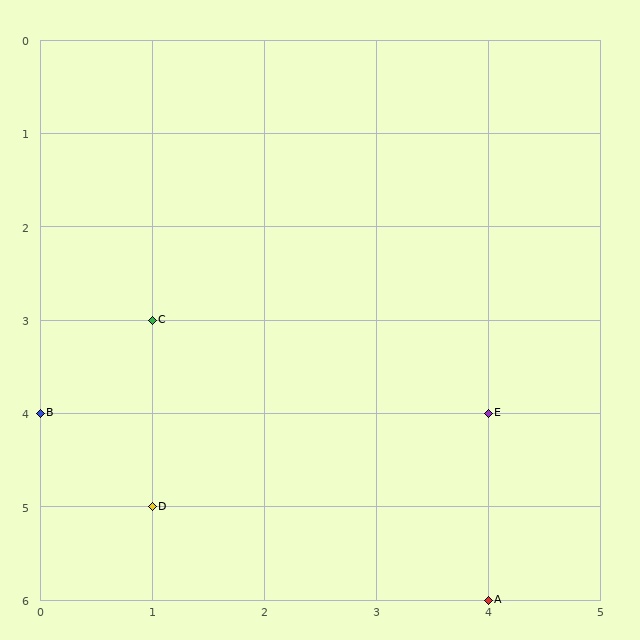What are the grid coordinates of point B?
Point B is at grid coordinates (0, 4).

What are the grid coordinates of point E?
Point E is at grid coordinates (4, 4).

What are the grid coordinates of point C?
Point C is at grid coordinates (1, 3).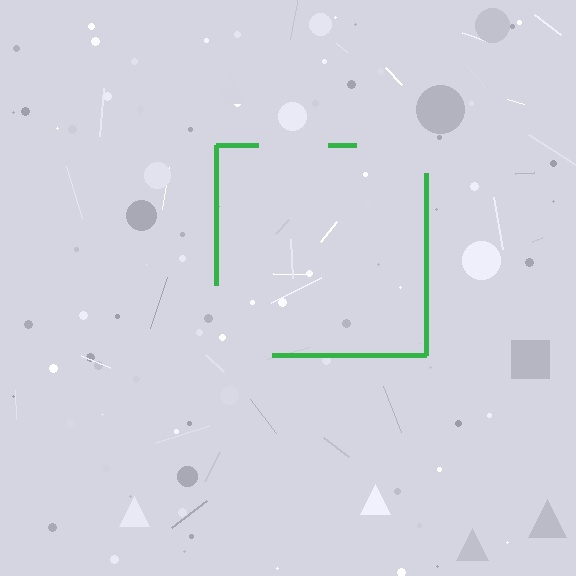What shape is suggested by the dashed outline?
The dashed outline suggests a square.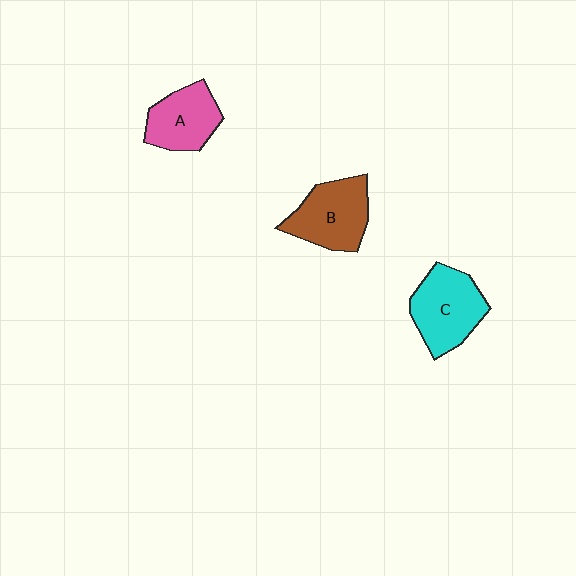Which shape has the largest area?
Shape C (cyan).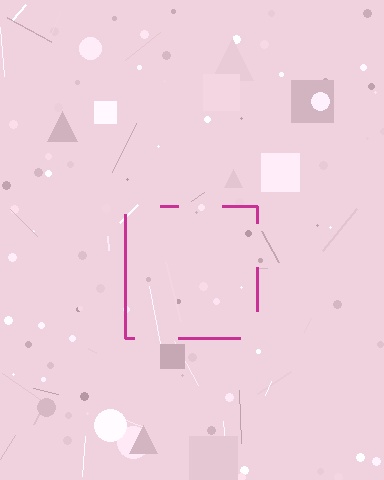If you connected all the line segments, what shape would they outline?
They would outline a square.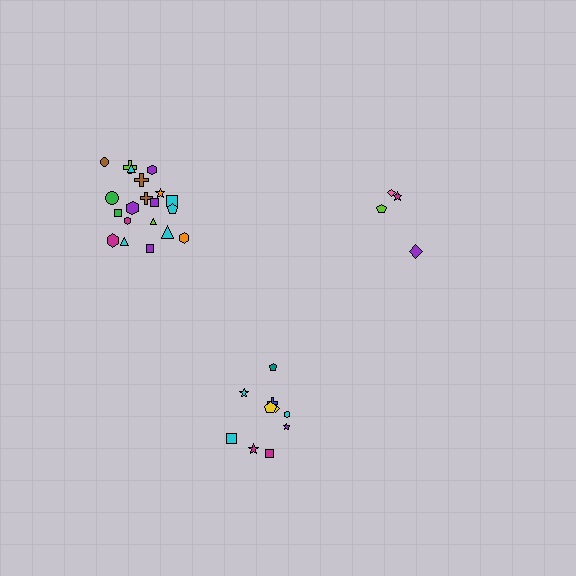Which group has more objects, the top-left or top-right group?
The top-left group.